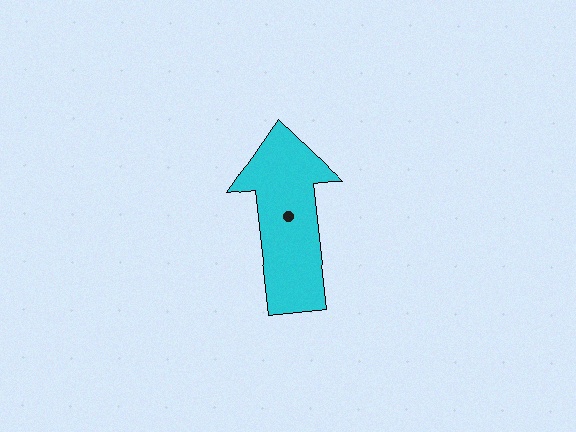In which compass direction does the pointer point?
North.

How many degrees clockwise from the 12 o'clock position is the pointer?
Approximately 354 degrees.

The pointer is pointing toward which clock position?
Roughly 12 o'clock.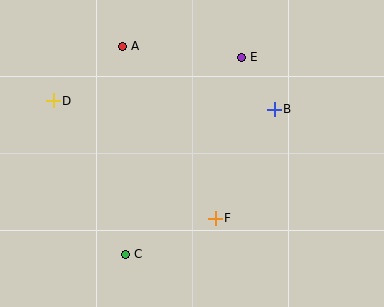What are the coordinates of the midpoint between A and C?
The midpoint between A and C is at (124, 150).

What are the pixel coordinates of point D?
Point D is at (53, 101).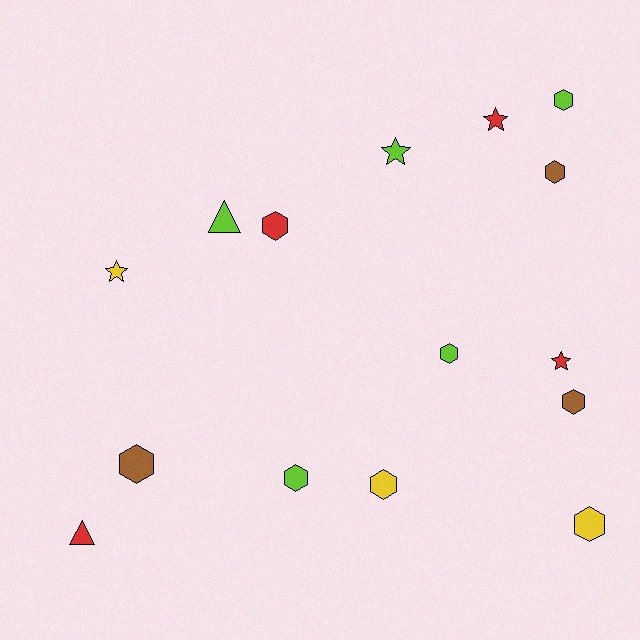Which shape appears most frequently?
Hexagon, with 9 objects.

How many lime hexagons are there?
There are 3 lime hexagons.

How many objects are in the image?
There are 15 objects.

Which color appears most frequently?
Lime, with 5 objects.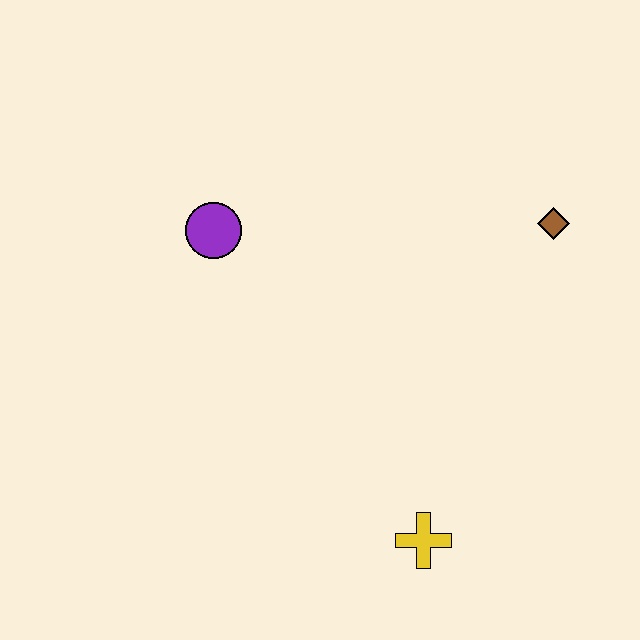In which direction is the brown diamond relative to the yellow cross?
The brown diamond is above the yellow cross.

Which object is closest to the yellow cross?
The brown diamond is closest to the yellow cross.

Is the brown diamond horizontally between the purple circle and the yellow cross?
No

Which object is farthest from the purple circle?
The yellow cross is farthest from the purple circle.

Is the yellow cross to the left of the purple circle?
No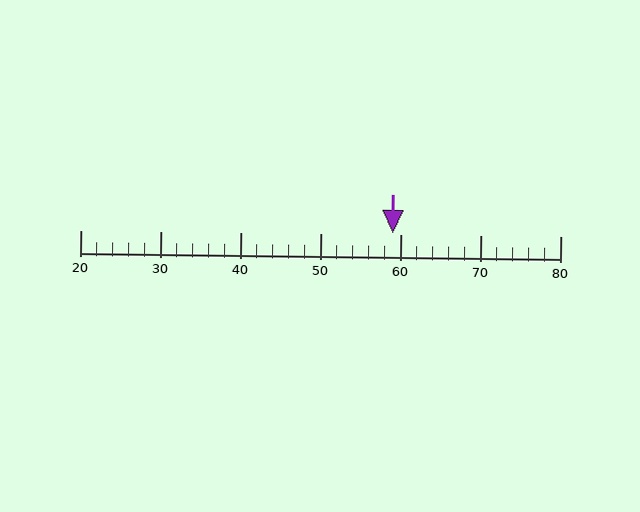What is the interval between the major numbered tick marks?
The major tick marks are spaced 10 units apart.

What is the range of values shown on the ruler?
The ruler shows values from 20 to 80.